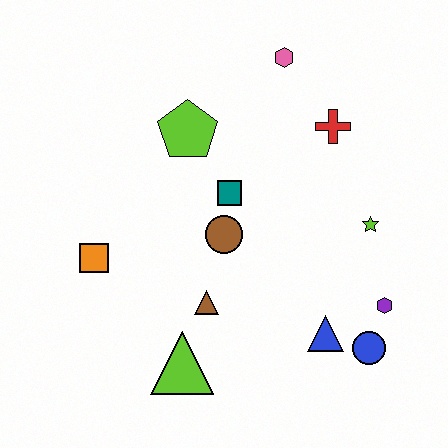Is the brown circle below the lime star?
Yes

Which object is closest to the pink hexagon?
The red cross is closest to the pink hexagon.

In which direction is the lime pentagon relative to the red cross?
The lime pentagon is to the left of the red cross.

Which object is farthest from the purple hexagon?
The orange square is farthest from the purple hexagon.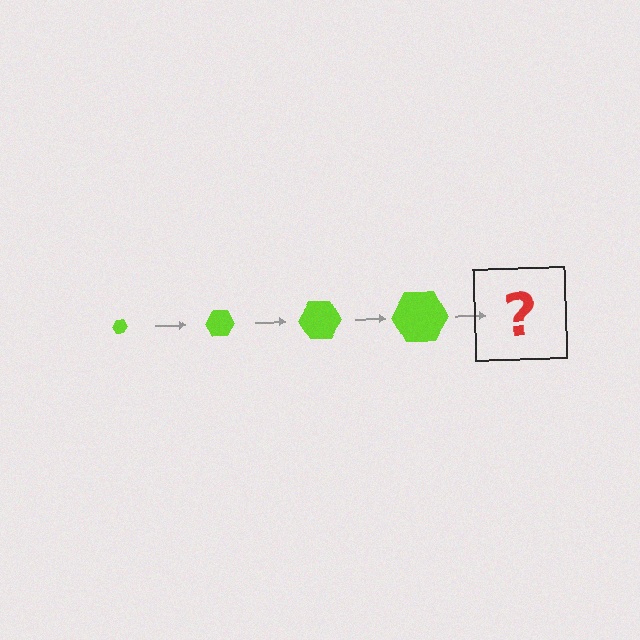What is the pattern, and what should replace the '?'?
The pattern is that the hexagon gets progressively larger each step. The '?' should be a lime hexagon, larger than the previous one.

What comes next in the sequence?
The next element should be a lime hexagon, larger than the previous one.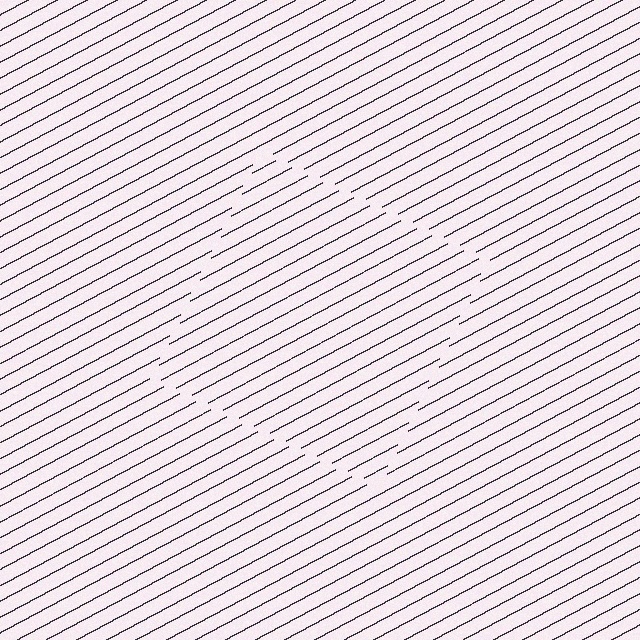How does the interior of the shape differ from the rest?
The interior of the shape contains the same grating, shifted by half a period — the contour is defined by the phase discontinuity where line-ends from the inner and outer gratings abut.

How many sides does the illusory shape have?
4 sides — the line-ends trace a square.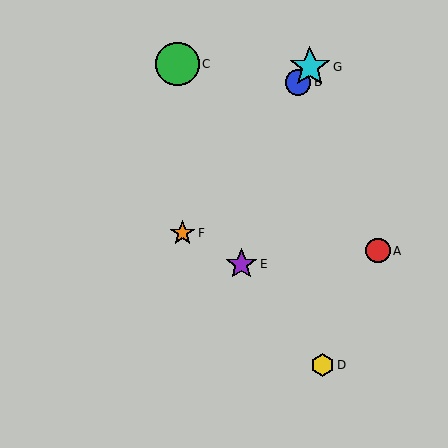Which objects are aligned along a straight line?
Objects B, F, G are aligned along a straight line.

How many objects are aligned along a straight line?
3 objects (B, F, G) are aligned along a straight line.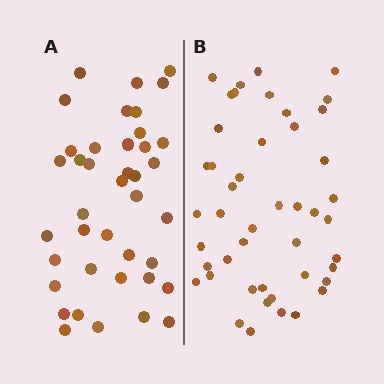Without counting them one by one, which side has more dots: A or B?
Region B (the right region) has more dots.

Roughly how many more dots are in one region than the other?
Region B has about 6 more dots than region A.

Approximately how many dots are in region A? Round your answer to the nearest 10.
About 40 dots.